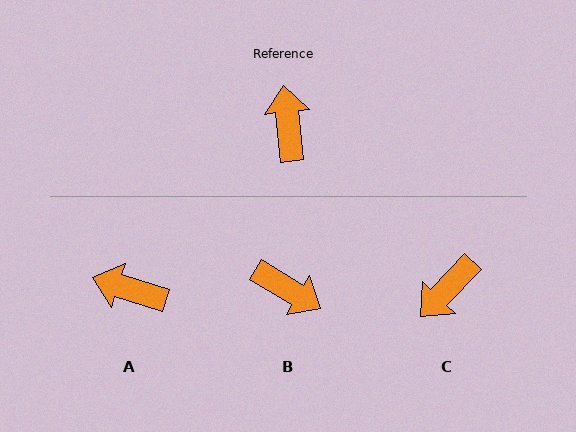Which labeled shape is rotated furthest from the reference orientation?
C, about 130 degrees away.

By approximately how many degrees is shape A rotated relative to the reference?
Approximately 66 degrees counter-clockwise.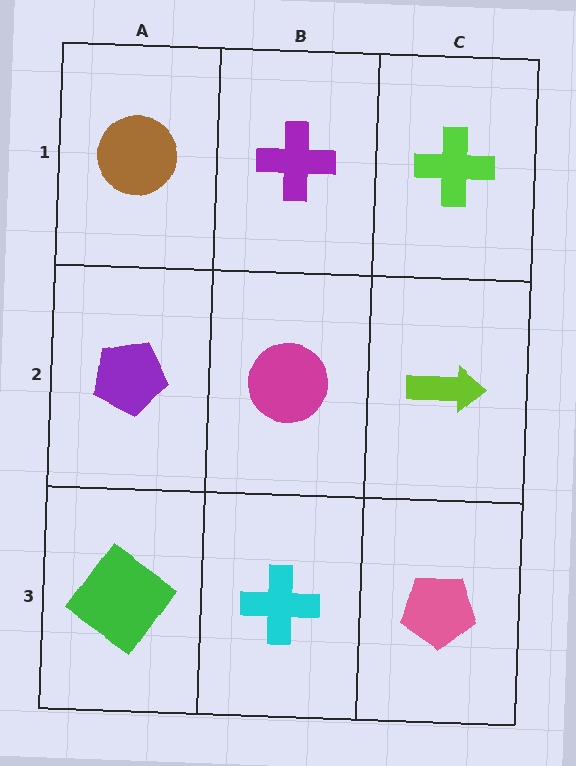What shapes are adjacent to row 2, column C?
A lime cross (row 1, column C), a pink pentagon (row 3, column C), a magenta circle (row 2, column B).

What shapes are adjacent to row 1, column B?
A magenta circle (row 2, column B), a brown circle (row 1, column A), a lime cross (row 1, column C).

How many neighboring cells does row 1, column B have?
3.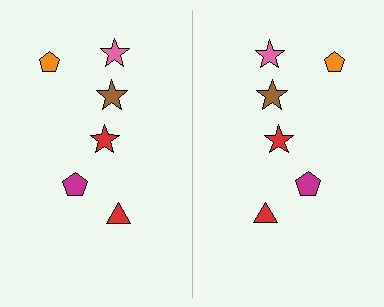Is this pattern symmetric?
Yes, this pattern has bilateral (reflection) symmetry.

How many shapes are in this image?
There are 12 shapes in this image.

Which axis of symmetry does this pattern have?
The pattern has a vertical axis of symmetry running through the center of the image.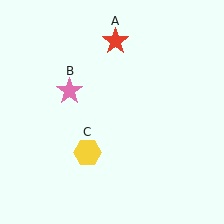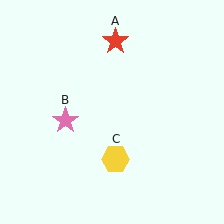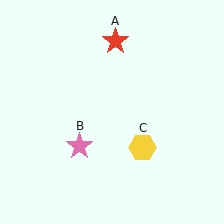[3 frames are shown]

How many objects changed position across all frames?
2 objects changed position: pink star (object B), yellow hexagon (object C).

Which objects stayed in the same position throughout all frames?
Red star (object A) remained stationary.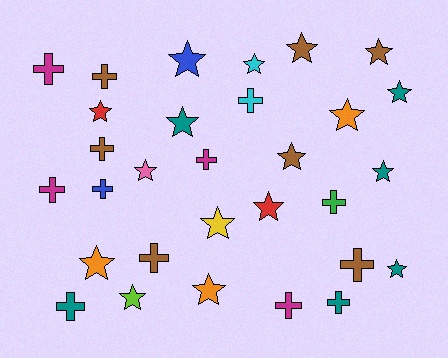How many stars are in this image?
There are 17 stars.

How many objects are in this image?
There are 30 objects.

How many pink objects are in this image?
There is 1 pink object.